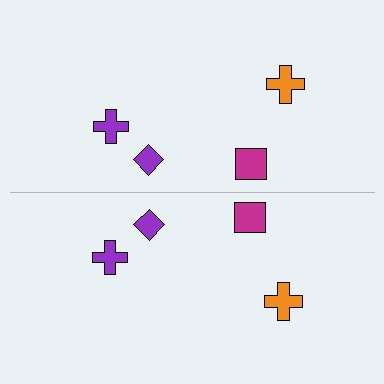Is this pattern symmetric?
Yes, this pattern has bilateral (reflection) symmetry.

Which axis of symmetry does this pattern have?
The pattern has a horizontal axis of symmetry running through the center of the image.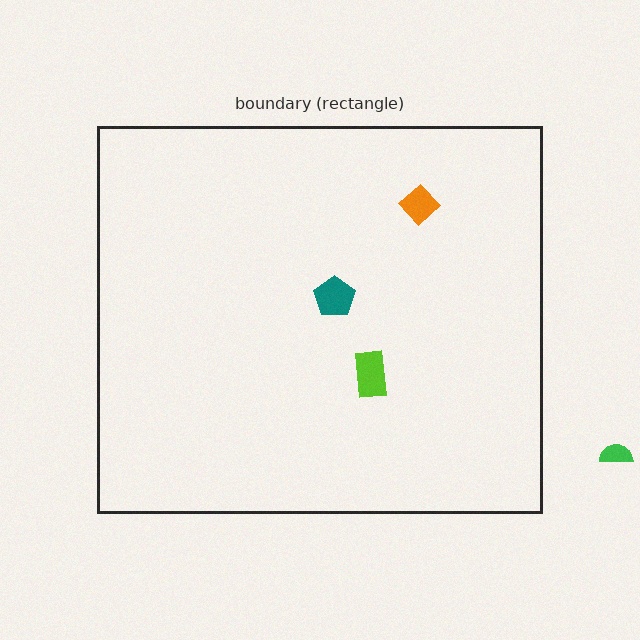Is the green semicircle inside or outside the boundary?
Outside.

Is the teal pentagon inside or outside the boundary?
Inside.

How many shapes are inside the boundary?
3 inside, 1 outside.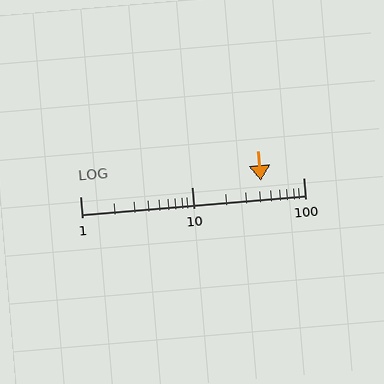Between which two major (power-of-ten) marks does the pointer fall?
The pointer is between 10 and 100.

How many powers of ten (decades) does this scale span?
The scale spans 2 decades, from 1 to 100.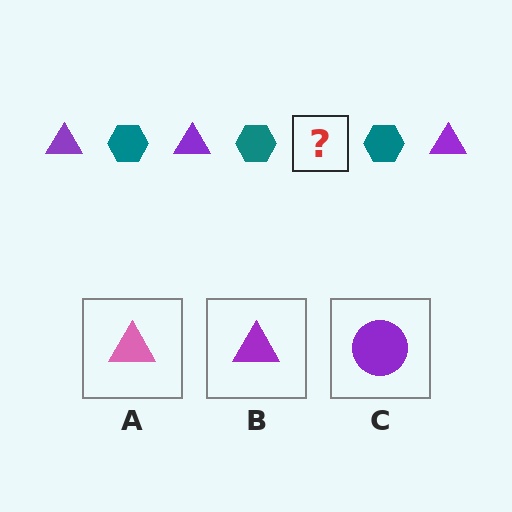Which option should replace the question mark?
Option B.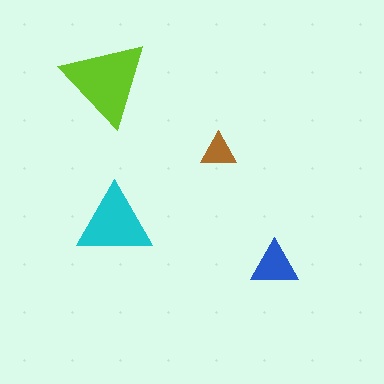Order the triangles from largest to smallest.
the lime one, the cyan one, the blue one, the brown one.